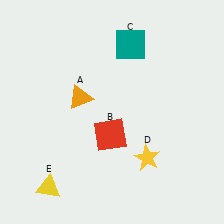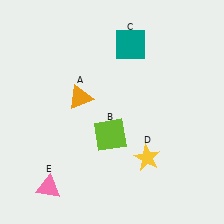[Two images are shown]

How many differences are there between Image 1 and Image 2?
There are 2 differences between the two images.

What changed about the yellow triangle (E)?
In Image 1, E is yellow. In Image 2, it changed to pink.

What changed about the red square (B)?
In Image 1, B is red. In Image 2, it changed to lime.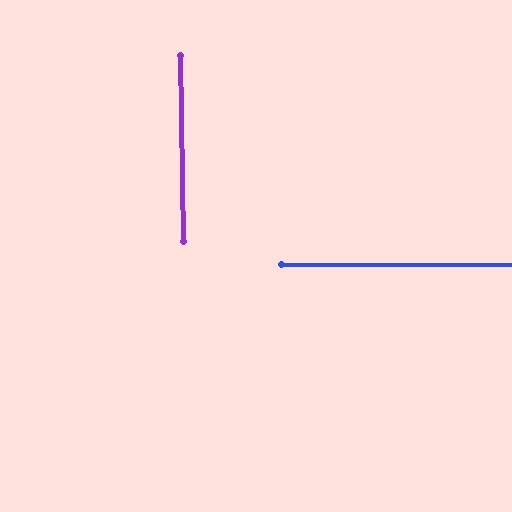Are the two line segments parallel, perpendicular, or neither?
Perpendicular — they meet at approximately 89°.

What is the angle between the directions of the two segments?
Approximately 89 degrees.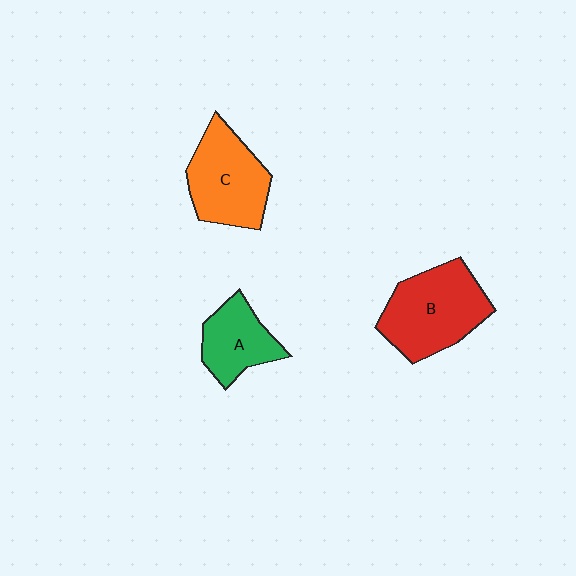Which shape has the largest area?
Shape B (red).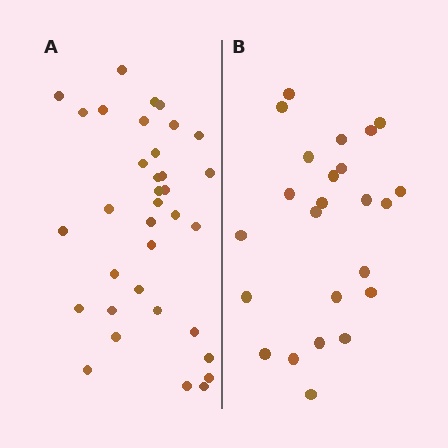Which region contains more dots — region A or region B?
Region A (the left region) has more dots.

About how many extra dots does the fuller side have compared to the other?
Region A has roughly 12 or so more dots than region B.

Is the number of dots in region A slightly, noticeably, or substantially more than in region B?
Region A has substantially more. The ratio is roughly 1.5 to 1.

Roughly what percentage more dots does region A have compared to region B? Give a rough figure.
About 45% more.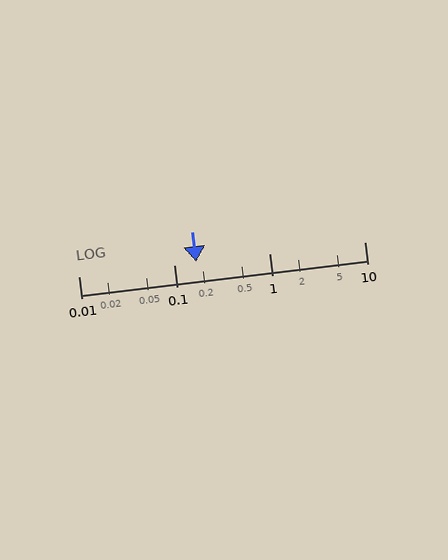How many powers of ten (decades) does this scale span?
The scale spans 3 decades, from 0.01 to 10.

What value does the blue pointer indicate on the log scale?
The pointer indicates approximately 0.17.